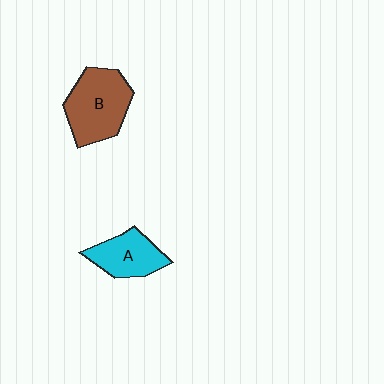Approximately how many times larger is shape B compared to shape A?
Approximately 1.4 times.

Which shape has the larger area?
Shape B (brown).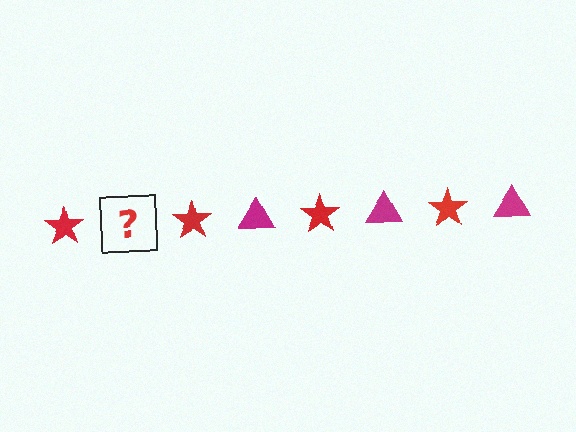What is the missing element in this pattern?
The missing element is a magenta triangle.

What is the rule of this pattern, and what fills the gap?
The rule is that the pattern alternates between red star and magenta triangle. The gap should be filled with a magenta triangle.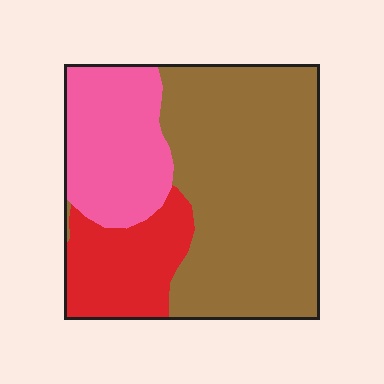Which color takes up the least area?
Red, at roughly 20%.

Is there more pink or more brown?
Brown.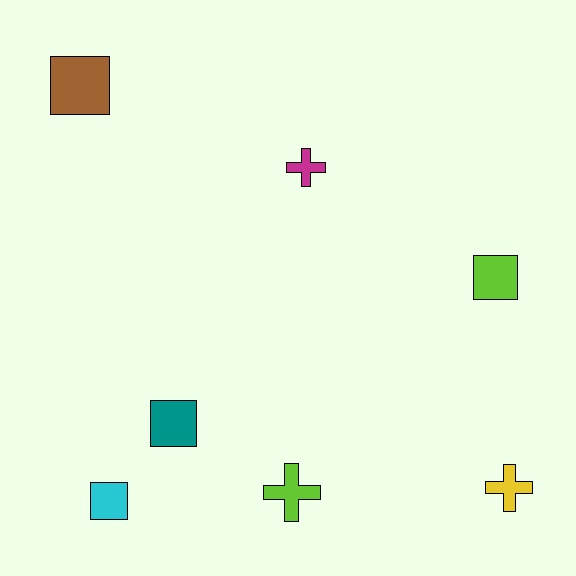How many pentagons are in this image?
There are no pentagons.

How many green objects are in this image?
There are no green objects.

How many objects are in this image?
There are 7 objects.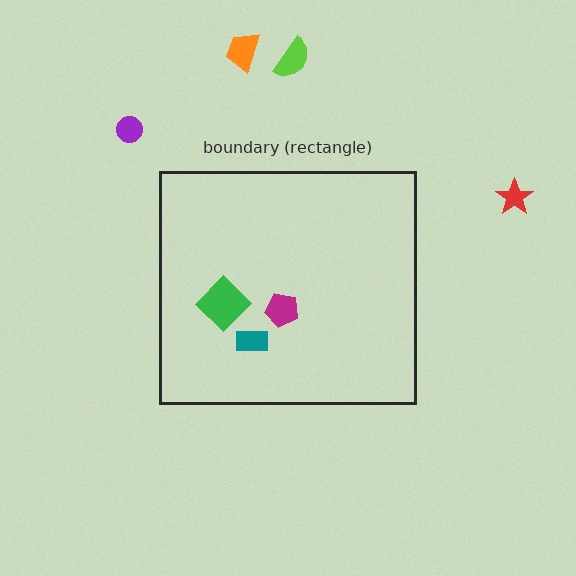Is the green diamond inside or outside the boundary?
Inside.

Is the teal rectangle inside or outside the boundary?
Inside.